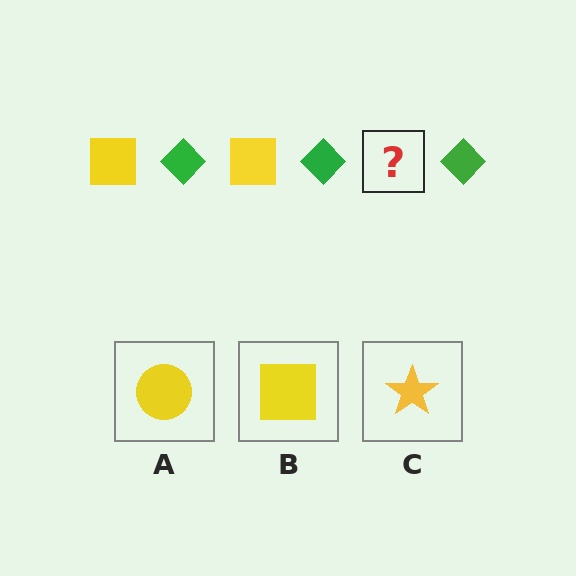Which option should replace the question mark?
Option B.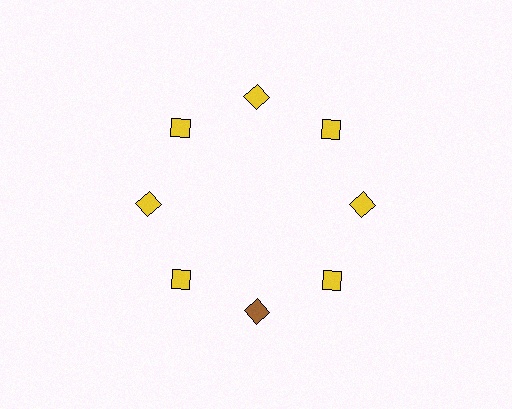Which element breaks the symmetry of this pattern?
The brown diamond at roughly the 6 o'clock position breaks the symmetry. All other shapes are yellow diamonds.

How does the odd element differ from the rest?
It has a different color: brown instead of yellow.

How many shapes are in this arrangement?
There are 8 shapes arranged in a ring pattern.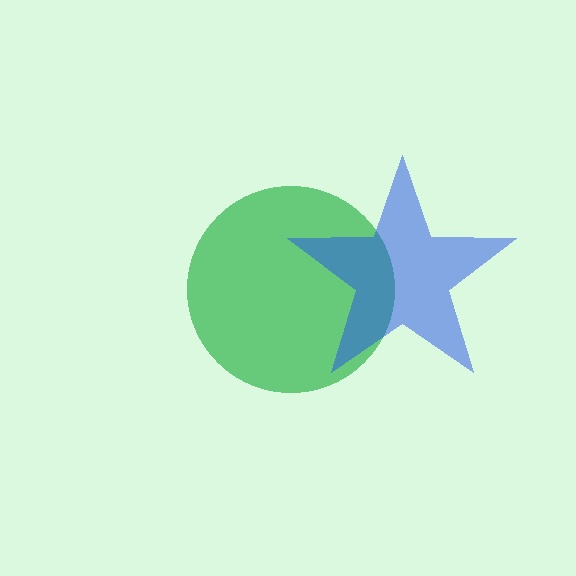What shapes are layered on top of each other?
The layered shapes are: a green circle, a blue star.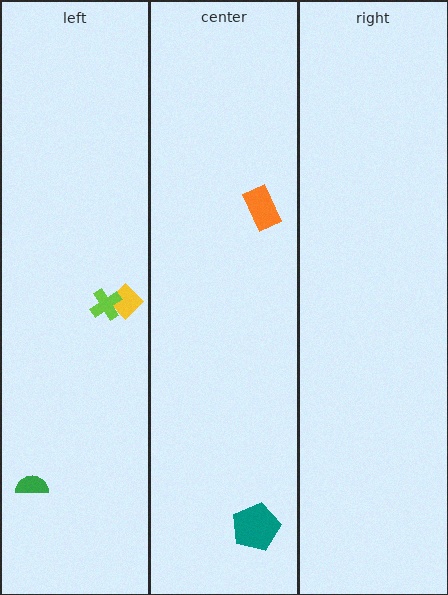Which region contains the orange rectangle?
The center region.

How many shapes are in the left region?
3.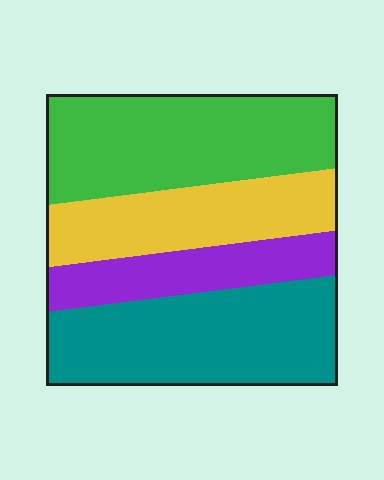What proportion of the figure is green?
Green takes up between a sixth and a third of the figure.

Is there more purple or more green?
Green.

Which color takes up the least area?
Purple, at roughly 15%.